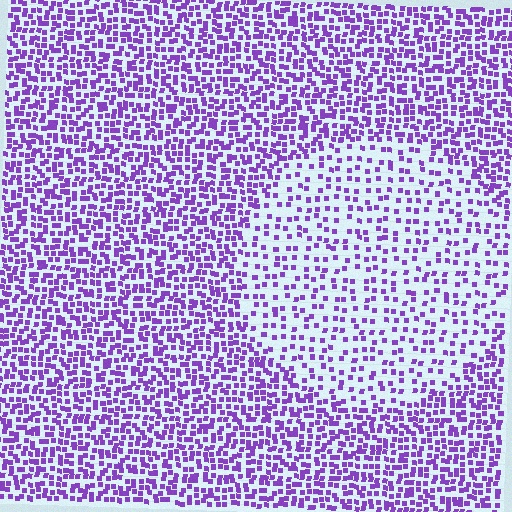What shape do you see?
I see a circle.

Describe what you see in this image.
The image contains small purple elements arranged at two different densities. A circle-shaped region is visible where the elements are less densely packed than the surrounding area.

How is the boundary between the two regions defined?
The boundary is defined by a change in element density (approximately 2.1x ratio). All elements are the same color, size, and shape.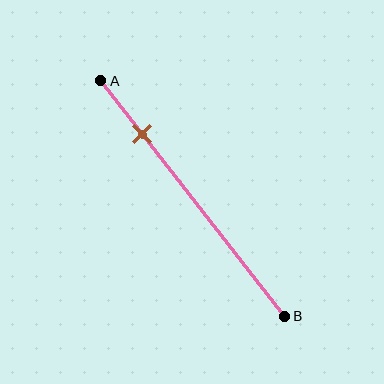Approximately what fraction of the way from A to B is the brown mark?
The brown mark is approximately 25% of the way from A to B.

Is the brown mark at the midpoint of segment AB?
No, the mark is at about 25% from A, not at the 50% midpoint.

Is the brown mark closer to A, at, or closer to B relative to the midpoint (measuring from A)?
The brown mark is closer to point A than the midpoint of segment AB.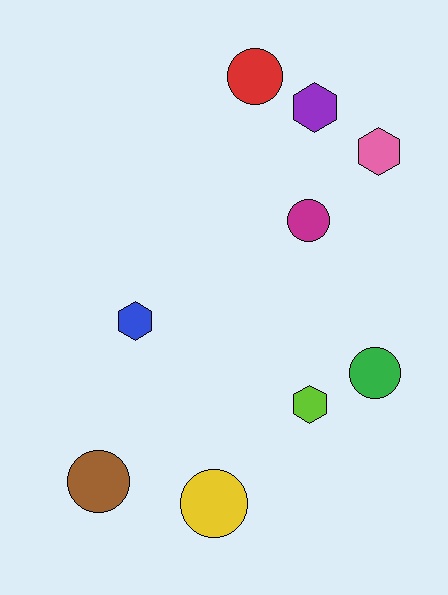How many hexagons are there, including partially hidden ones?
There are 4 hexagons.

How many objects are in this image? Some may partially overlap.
There are 9 objects.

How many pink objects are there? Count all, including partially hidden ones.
There is 1 pink object.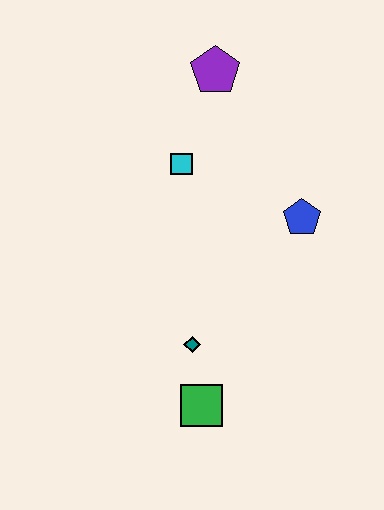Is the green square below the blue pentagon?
Yes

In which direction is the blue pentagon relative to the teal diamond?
The blue pentagon is above the teal diamond.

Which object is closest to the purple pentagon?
The cyan square is closest to the purple pentagon.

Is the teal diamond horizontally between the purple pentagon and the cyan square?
Yes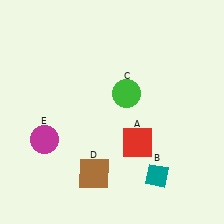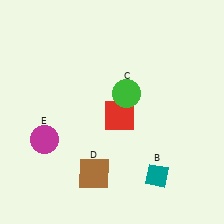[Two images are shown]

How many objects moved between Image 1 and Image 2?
1 object moved between the two images.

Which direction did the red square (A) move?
The red square (A) moved up.